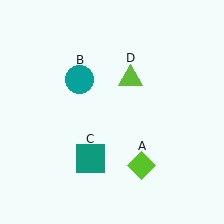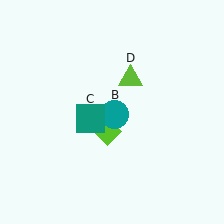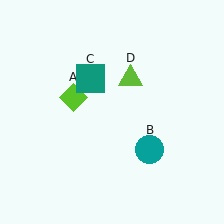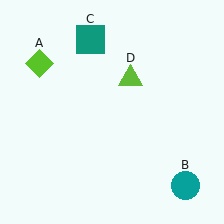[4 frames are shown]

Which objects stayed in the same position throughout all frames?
Lime triangle (object D) remained stationary.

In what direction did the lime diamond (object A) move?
The lime diamond (object A) moved up and to the left.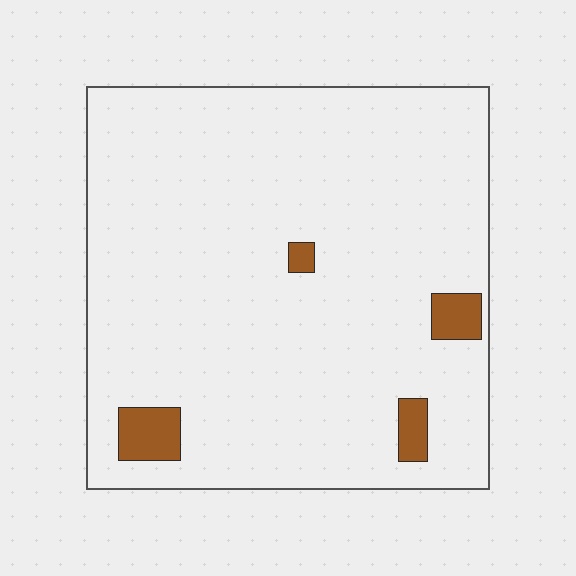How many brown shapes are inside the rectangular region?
4.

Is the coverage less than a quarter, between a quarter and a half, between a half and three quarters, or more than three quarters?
Less than a quarter.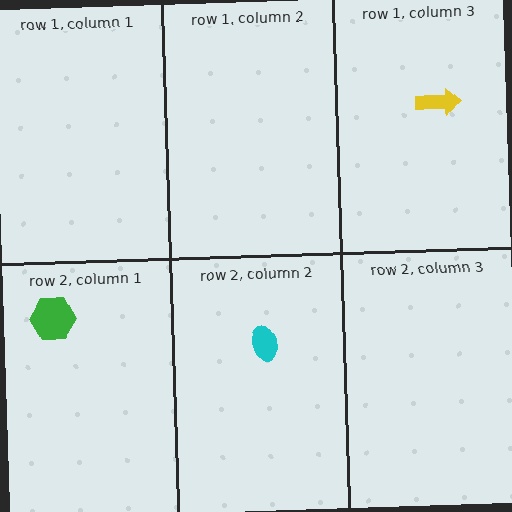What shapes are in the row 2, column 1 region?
The green hexagon.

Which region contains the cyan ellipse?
The row 2, column 2 region.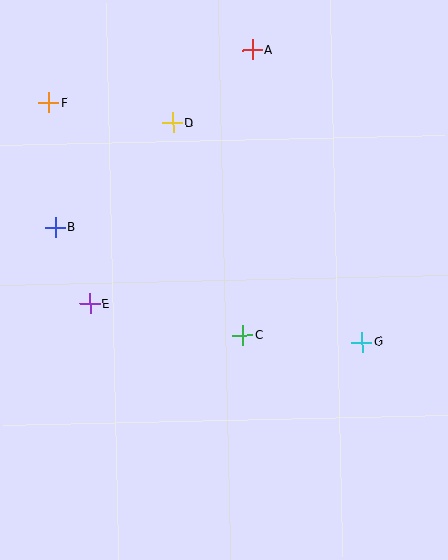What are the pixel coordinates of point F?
Point F is at (49, 103).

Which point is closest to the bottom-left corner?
Point E is closest to the bottom-left corner.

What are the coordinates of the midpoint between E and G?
The midpoint between E and G is at (226, 323).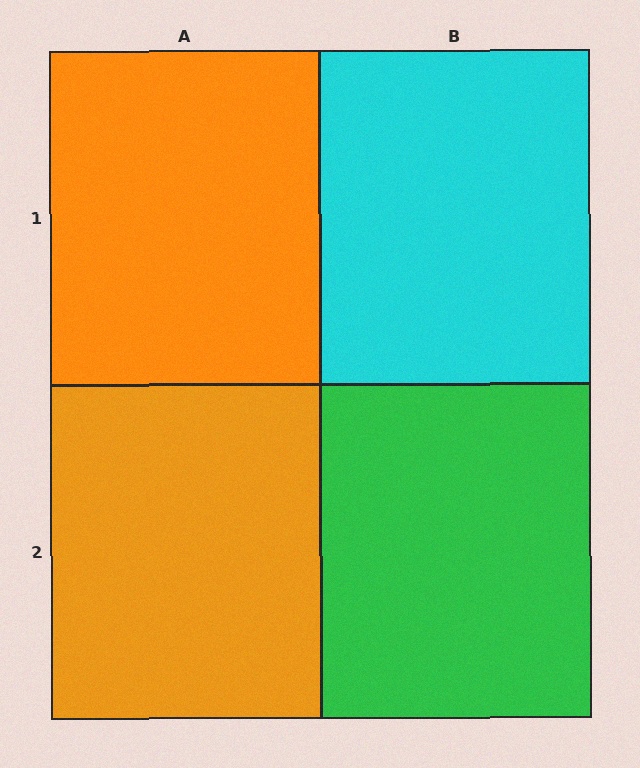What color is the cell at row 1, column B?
Cyan.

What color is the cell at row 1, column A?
Orange.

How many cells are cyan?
1 cell is cyan.